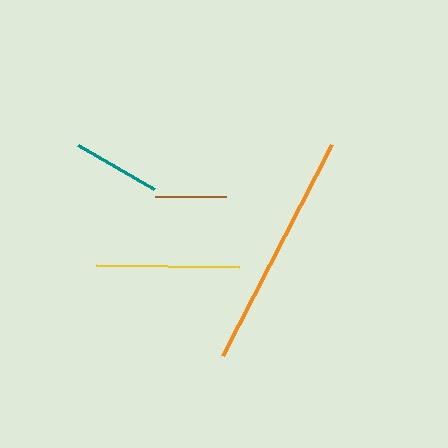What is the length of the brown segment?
The brown segment is approximately 71 pixels long.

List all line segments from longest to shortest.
From longest to shortest: orange, yellow, teal, brown.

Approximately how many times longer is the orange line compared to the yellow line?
The orange line is approximately 1.7 times the length of the yellow line.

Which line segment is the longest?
The orange line is the longest at approximately 238 pixels.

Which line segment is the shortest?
The brown line is the shortest at approximately 71 pixels.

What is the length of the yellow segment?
The yellow segment is approximately 143 pixels long.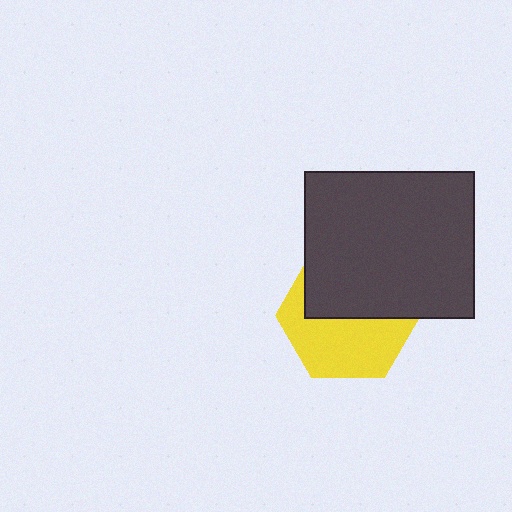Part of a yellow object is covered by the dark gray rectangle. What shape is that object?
It is a hexagon.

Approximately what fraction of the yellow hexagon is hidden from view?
Roughly 49% of the yellow hexagon is hidden behind the dark gray rectangle.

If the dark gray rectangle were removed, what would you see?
You would see the complete yellow hexagon.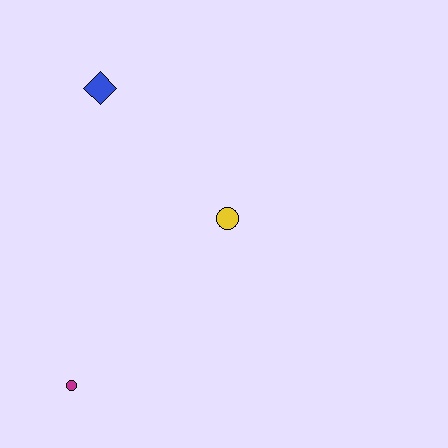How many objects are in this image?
There are 3 objects.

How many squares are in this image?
There are no squares.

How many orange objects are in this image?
There are no orange objects.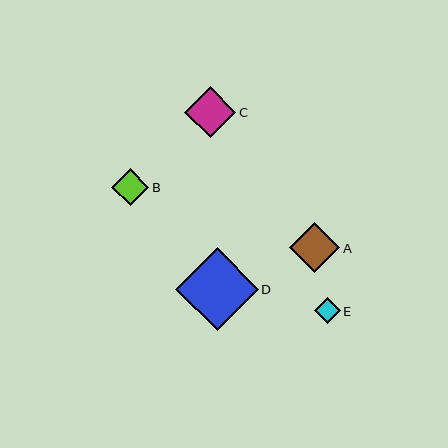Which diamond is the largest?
Diamond D is the largest with a size of approximately 83 pixels.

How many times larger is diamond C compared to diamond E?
Diamond C is approximately 1.9 times the size of diamond E.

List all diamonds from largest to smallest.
From largest to smallest: D, C, A, B, E.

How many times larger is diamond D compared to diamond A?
Diamond D is approximately 1.6 times the size of diamond A.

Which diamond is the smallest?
Diamond E is the smallest with a size of approximately 26 pixels.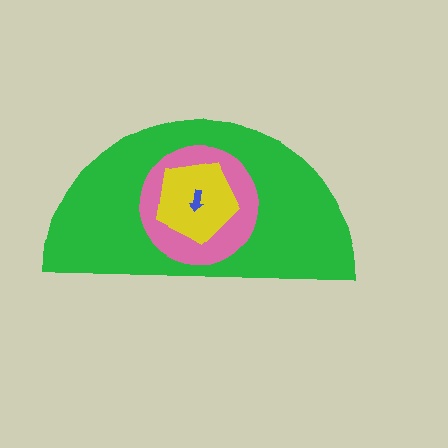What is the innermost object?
The blue arrow.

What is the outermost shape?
The green semicircle.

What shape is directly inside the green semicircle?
The pink circle.